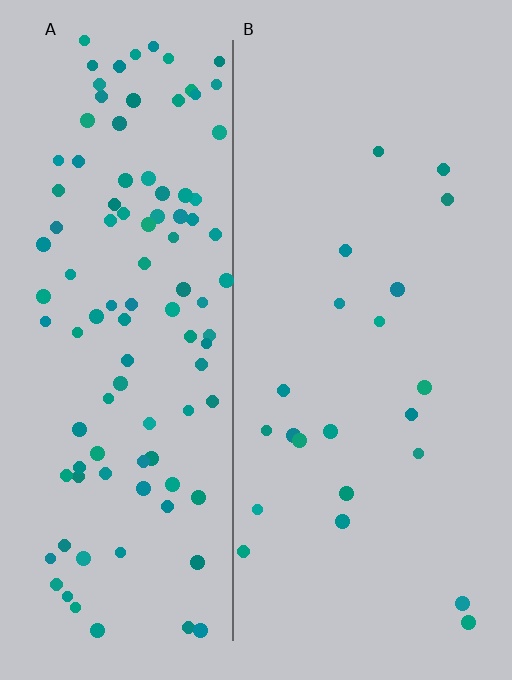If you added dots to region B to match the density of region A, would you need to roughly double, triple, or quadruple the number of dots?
Approximately quadruple.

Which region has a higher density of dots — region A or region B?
A (the left).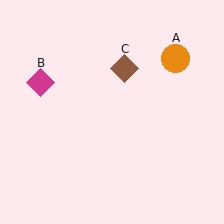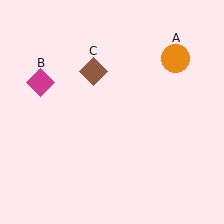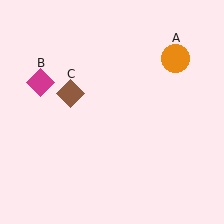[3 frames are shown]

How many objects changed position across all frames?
1 object changed position: brown diamond (object C).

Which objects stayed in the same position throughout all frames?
Orange circle (object A) and magenta diamond (object B) remained stationary.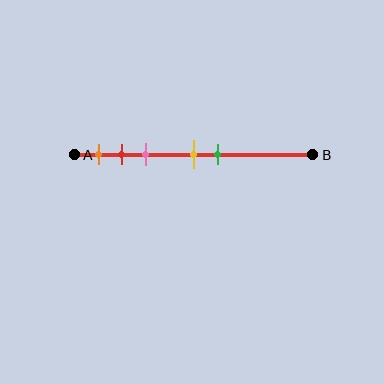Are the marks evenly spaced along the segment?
No, the marks are not evenly spaced.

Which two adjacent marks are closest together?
The red and pink marks are the closest adjacent pair.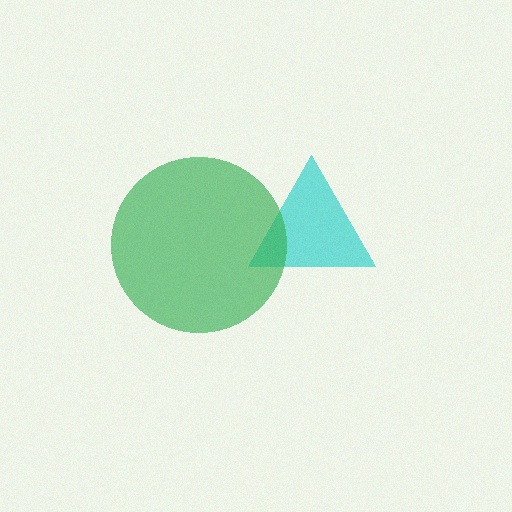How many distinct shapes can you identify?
There are 2 distinct shapes: a cyan triangle, a green circle.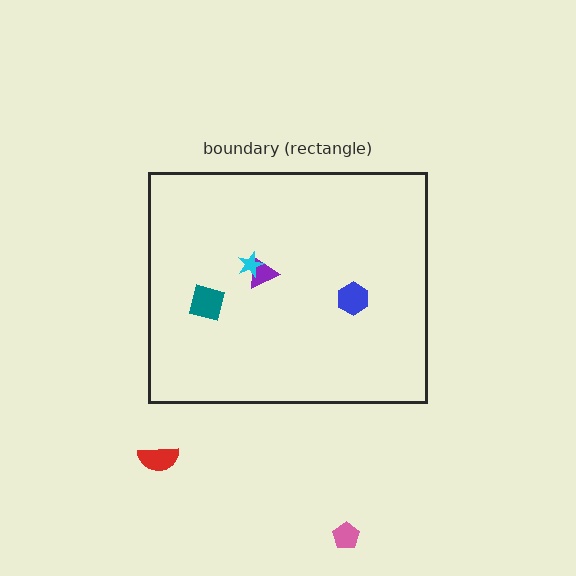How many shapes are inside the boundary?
4 inside, 2 outside.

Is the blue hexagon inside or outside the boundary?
Inside.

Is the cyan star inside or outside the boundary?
Inside.